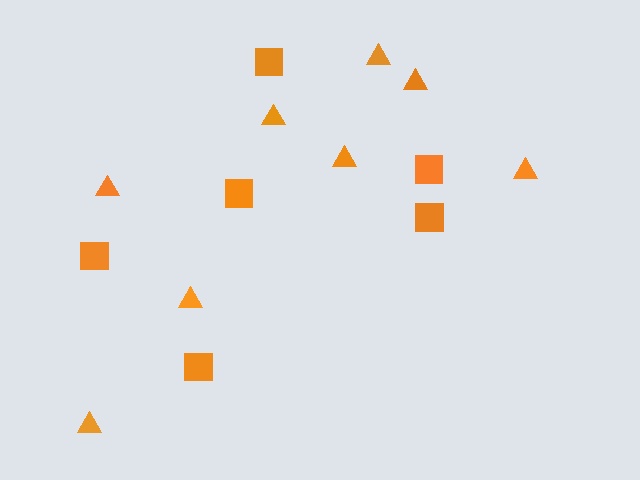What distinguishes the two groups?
There are 2 groups: one group of squares (6) and one group of triangles (8).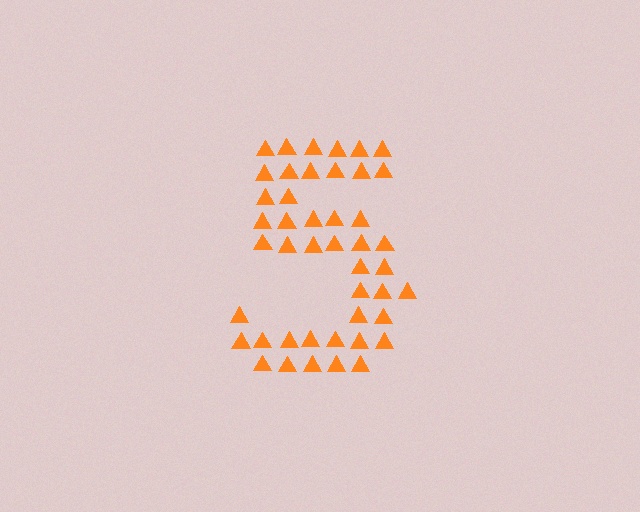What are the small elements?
The small elements are triangles.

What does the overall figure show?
The overall figure shows the digit 5.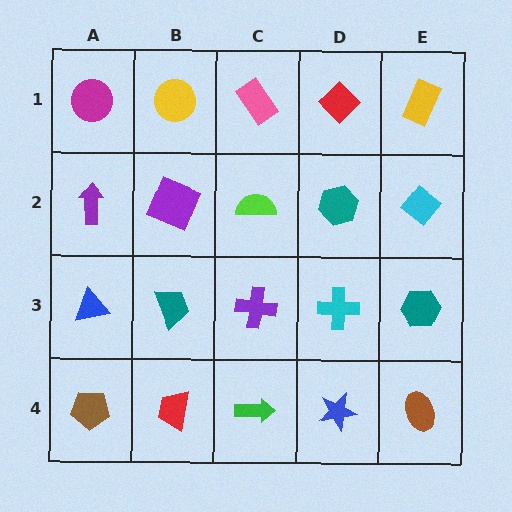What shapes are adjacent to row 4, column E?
A teal hexagon (row 3, column E), a blue star (row 4, column D).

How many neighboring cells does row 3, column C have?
4.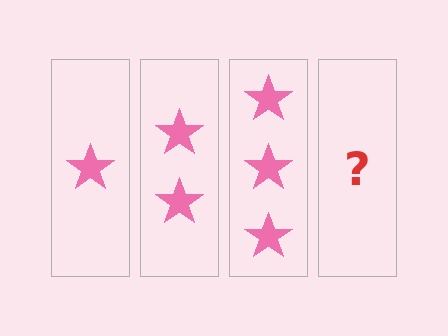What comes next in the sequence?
The next element should be 4 stars.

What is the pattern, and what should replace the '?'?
The pattern is that each step adds one more star. The '?' should be 4 stars.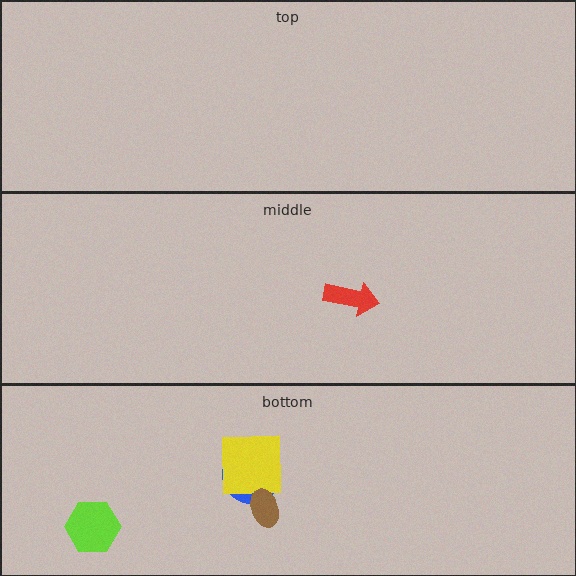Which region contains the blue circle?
The bottom region.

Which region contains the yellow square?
The bottom region.